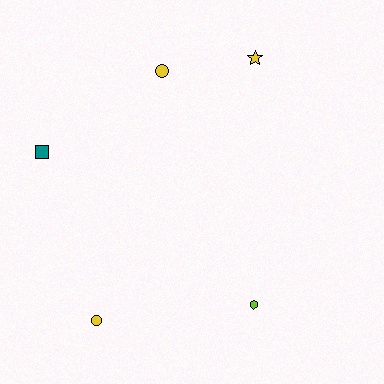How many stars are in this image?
There is 1 star.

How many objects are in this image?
There are 5 objects.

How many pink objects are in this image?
There are no pink objects.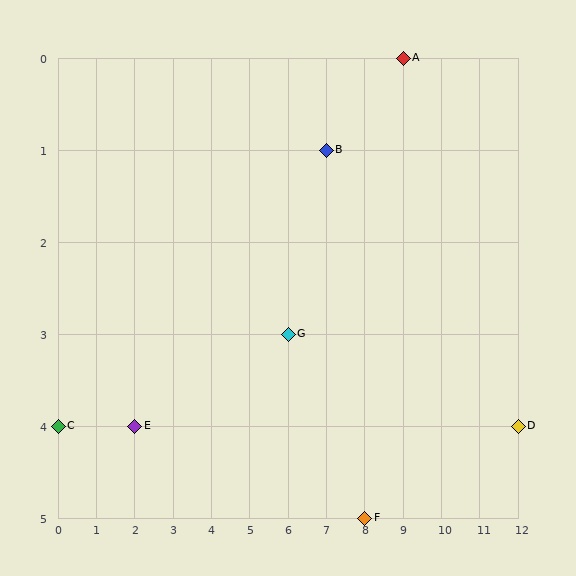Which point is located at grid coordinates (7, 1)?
Point B is at (7, 1).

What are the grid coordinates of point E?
Point E is at grid coordinates (2, 4).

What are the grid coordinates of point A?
Point A is at grid coordinates (9, 0).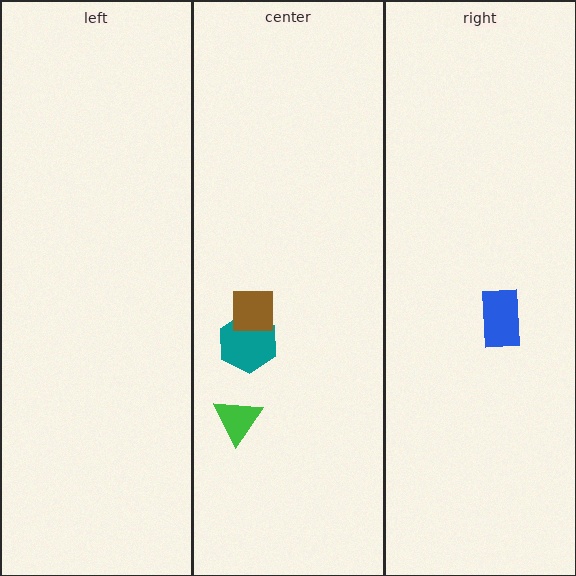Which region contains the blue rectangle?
The right region.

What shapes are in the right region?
The blue rectangle.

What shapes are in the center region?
The green triangle, the teal hexagon, the brown square.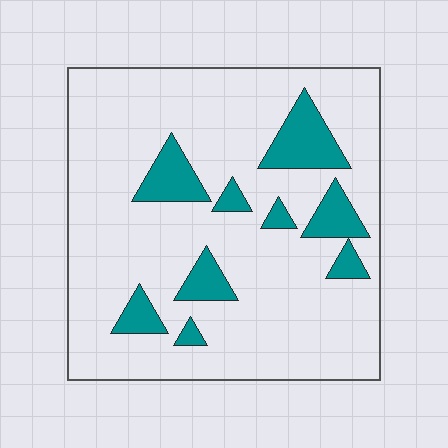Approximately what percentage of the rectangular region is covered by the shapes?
Approximately 15%.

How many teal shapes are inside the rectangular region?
9.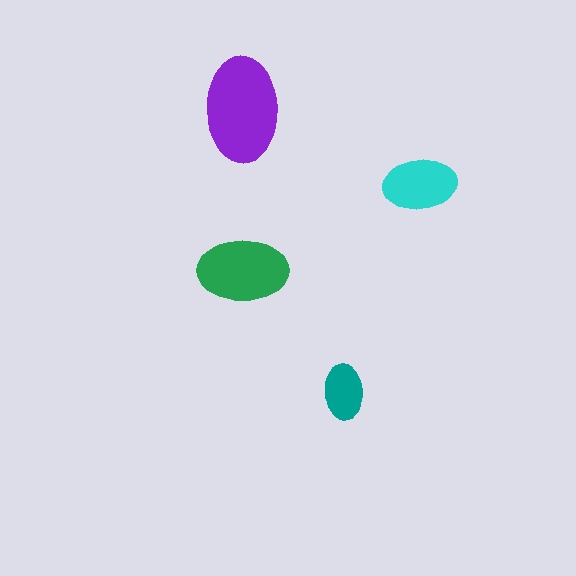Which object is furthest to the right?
The cyan ellipse is rightmost.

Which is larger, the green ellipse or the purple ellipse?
The purple one.